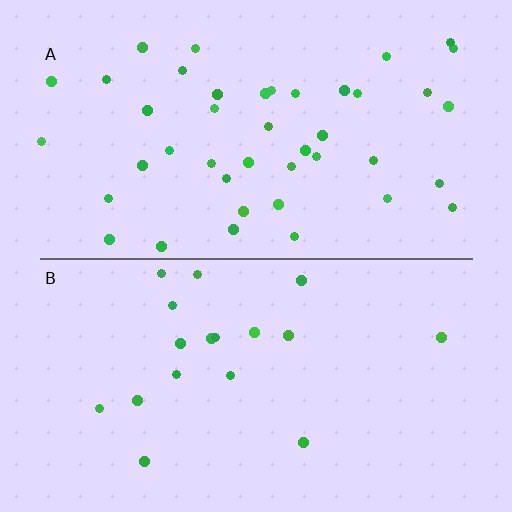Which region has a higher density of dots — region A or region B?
A (the top).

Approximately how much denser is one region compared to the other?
Approximately 2.4× — region A over region B.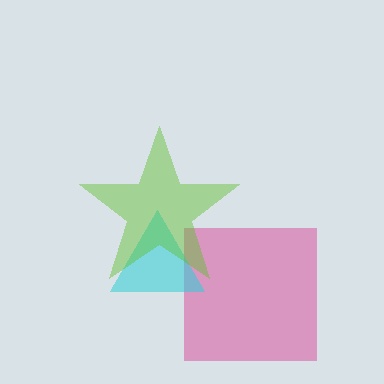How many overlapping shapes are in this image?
There are 3 overlapping shapes in the image.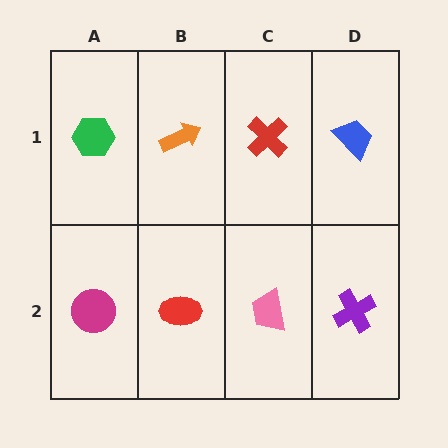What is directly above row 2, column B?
An orange arrow.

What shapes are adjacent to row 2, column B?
An orange arrow (row 1, column B), a magenta circle (row 2, column A), a pink trapezoid (row 2, column C).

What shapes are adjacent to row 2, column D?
A blue trapezoid (row 1, column D), a pink trapezoid (row 2, column C).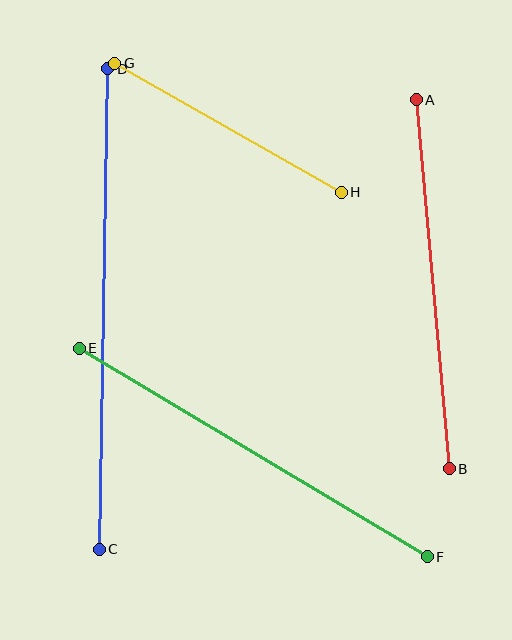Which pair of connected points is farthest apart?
Points C and D are farthest apart.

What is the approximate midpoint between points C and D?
The midpoint is at approximately (103, 309) pixels.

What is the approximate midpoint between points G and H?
The midpoint is at approximately (228, 128) pixels.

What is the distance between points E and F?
The distance is approximately 406 pixels.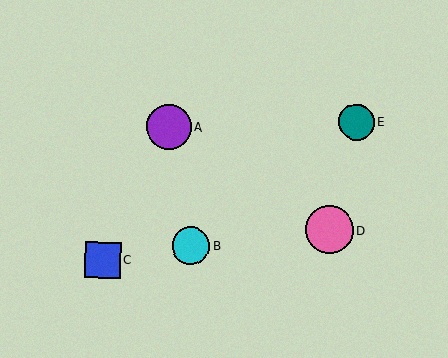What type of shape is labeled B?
Shape B is a cyan circle.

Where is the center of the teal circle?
The center of the teal circle is at (356, 122).